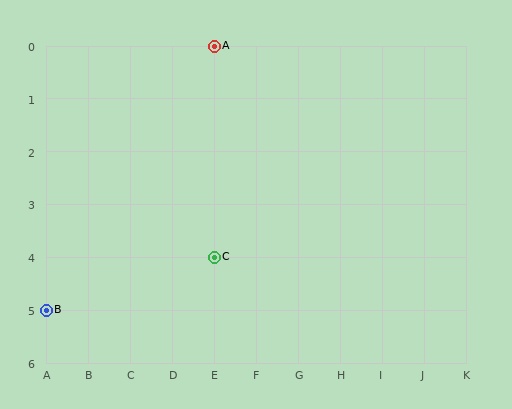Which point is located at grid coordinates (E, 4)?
Point C is at (E, 4).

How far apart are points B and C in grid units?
Points B and C are 4 columns and 1 row apart (about 4.1 grid units diagonally).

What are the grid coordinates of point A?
Point A is at grid coordinates (E, 0).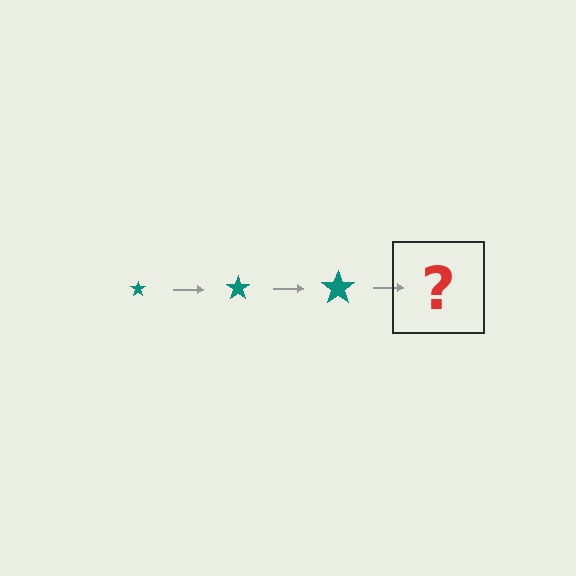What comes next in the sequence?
The next element should be a teal star, larger than the previous one.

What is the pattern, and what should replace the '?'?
The pattern is that the star gets progressively larger each step. The '?' should be a teal star, larger than the previous one.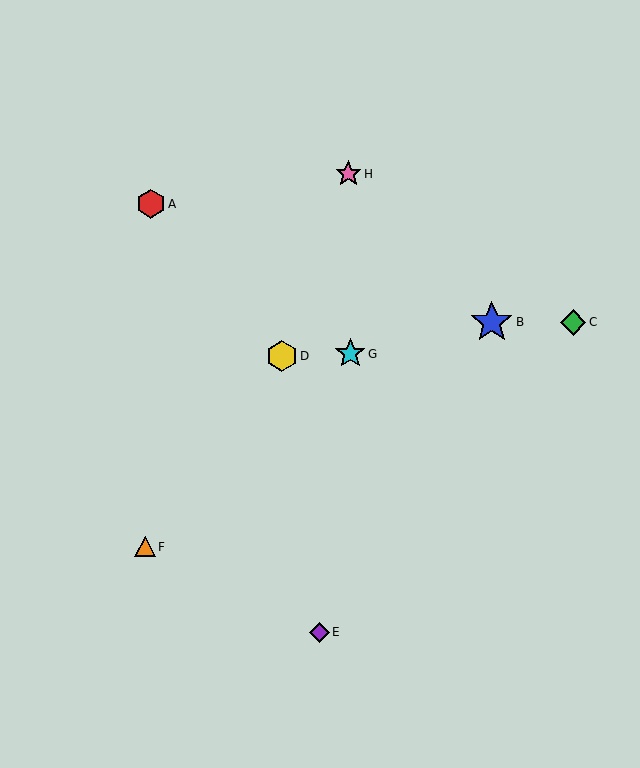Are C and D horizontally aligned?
No, C is at y≈322 and D is at y≈356.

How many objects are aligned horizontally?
2 objects (B, C) are aligned horizontally.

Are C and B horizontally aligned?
Yes, both are at y≈322.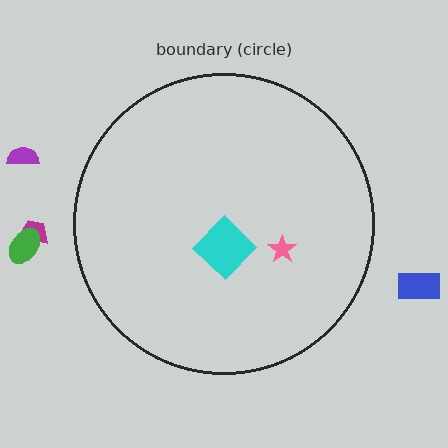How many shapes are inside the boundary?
2 inside, 4 outside.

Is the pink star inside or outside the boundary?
Inside.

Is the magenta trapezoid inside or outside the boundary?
Outside.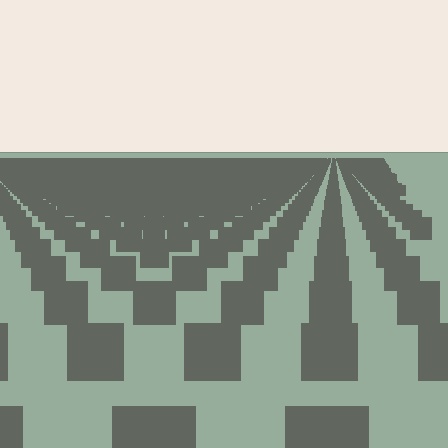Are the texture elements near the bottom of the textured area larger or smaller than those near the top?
Larger. Near the bottom, elements are closer to the viewer and appear at a bigger on-screen size.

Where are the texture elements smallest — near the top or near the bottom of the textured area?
Near the top.